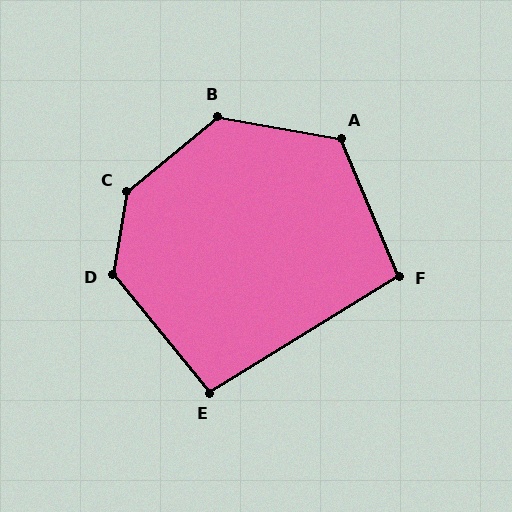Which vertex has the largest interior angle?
C, at approximately 139 degrees.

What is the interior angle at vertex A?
Approximately 123 degrees (obtuse).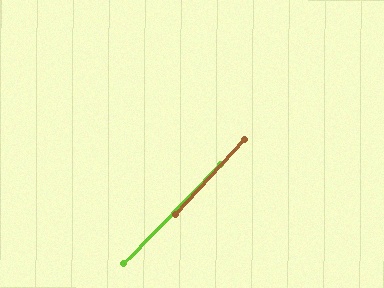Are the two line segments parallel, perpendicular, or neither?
Parallel — their directions differ by only 1.6°.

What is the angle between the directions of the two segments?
Approximately 2 degrees.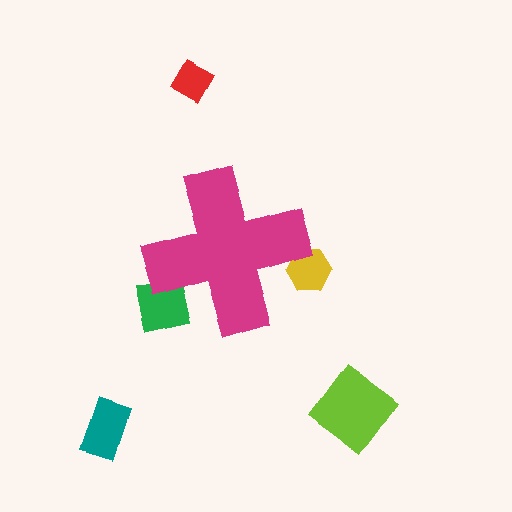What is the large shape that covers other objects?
A magenta cross.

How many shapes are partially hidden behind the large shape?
2 shapes are partially hidden.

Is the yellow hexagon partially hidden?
Yes, the yellow hexagon is partially hidden behind the magenta cross.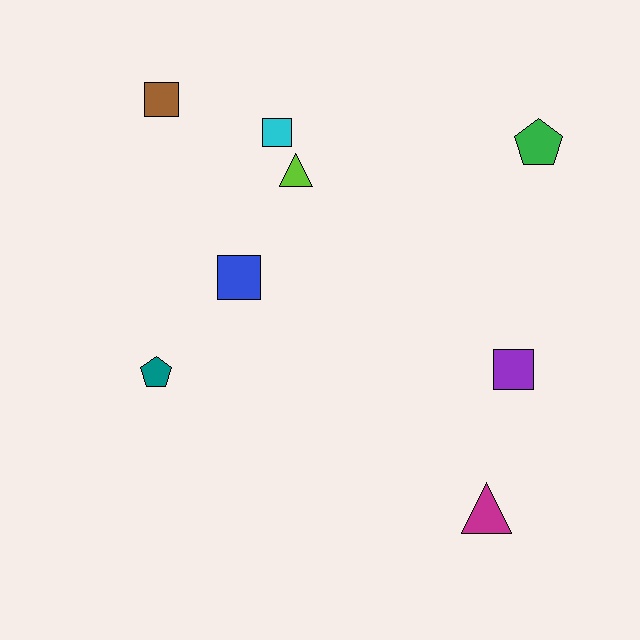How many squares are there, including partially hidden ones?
There are 4 squares.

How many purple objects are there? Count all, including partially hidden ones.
There is 1 purple object.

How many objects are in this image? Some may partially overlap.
There are 8 objects.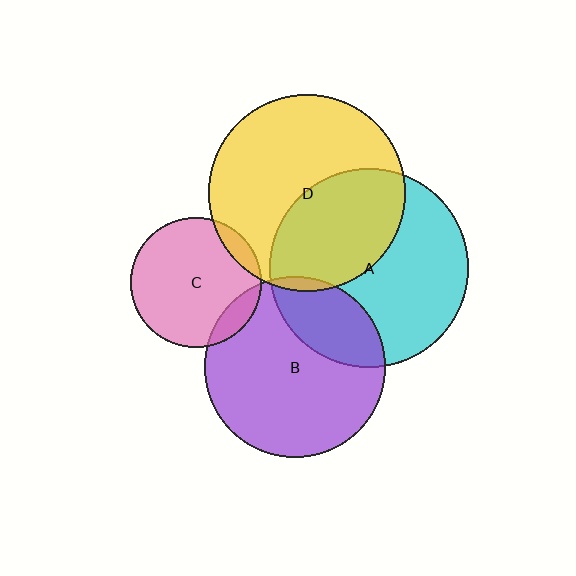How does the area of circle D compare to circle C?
Approximately 2.3 times.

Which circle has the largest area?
Circle A (cyan).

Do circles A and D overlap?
Yes.